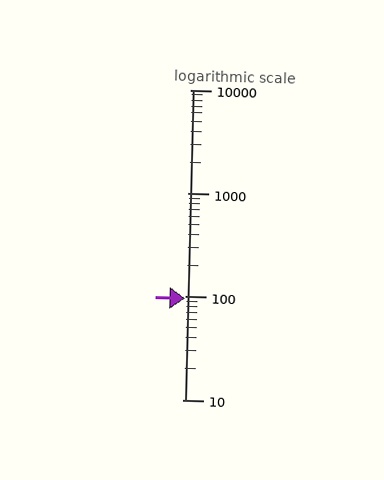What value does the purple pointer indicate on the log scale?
The pointer indicates approximately 95.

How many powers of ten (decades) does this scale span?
The scale spans 3 decades, from 10 to 10000.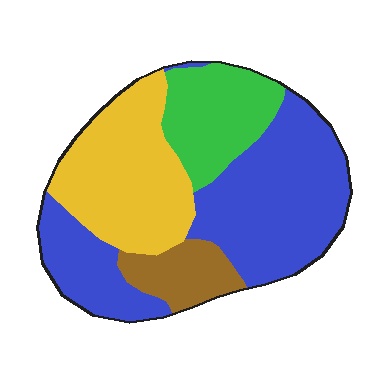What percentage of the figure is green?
Green covers roughly 15% of the figure.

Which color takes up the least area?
Brown, at roughly 10%.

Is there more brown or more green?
Green.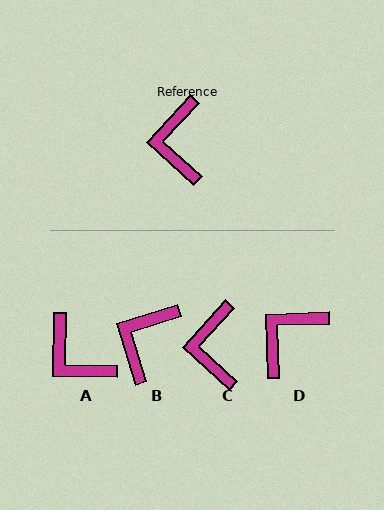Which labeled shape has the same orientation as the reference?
C.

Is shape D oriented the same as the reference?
No, it is off by about 45 degrees.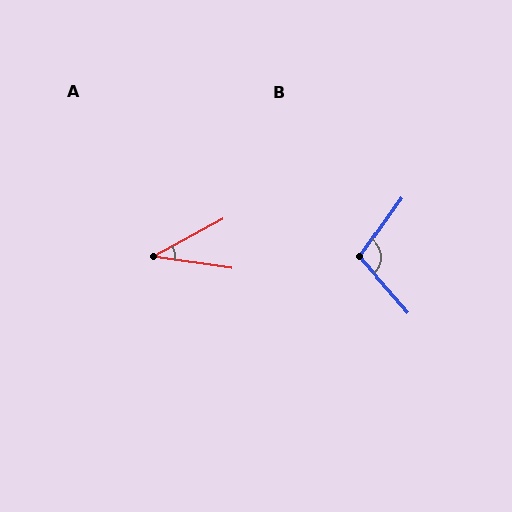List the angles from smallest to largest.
A (37°), B (103°).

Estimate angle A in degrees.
Approximately 37 degrees.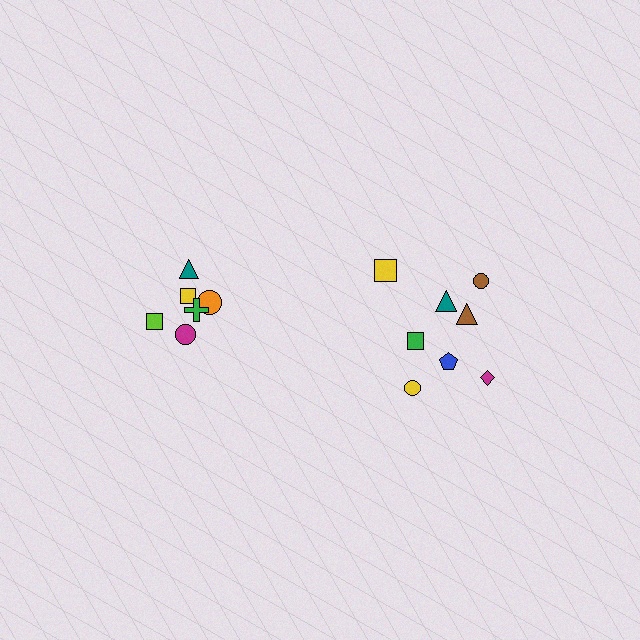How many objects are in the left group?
There are 6 objects.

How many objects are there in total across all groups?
There are 14 objects.